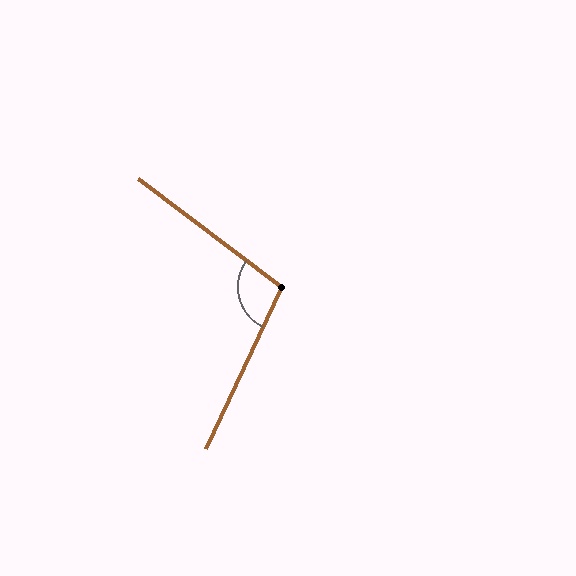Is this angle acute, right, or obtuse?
It is obtuse.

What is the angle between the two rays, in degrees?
Approximately 102 degrees.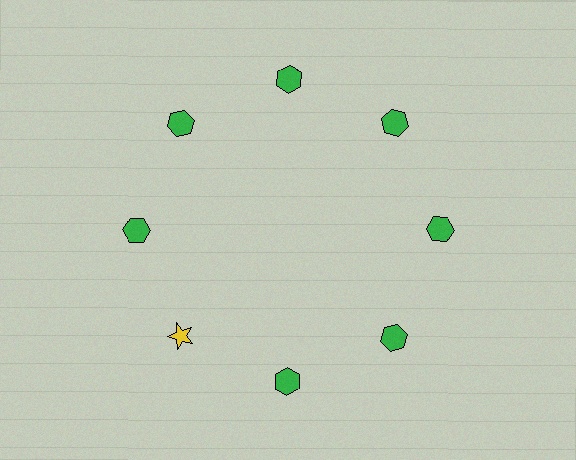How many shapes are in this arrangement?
There are 8 shapes arranged in a ring pattern.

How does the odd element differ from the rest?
It differs in both color (yellow instead of green) and shape (star instead of hexagon).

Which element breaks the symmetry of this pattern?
The yellow star at roughly the 8 o'clock position breaks the symmetry. All other shapes are green hexagons.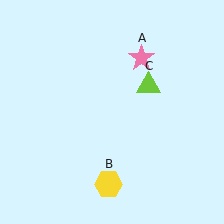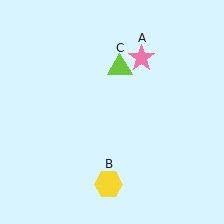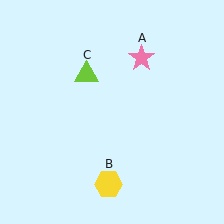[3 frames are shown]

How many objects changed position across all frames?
1 object changed position: lime triangle (object C).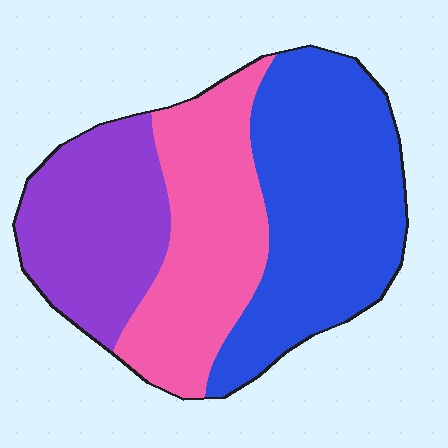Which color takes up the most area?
Blue, at roughly 40%.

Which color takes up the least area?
Purple, at roughly 25%.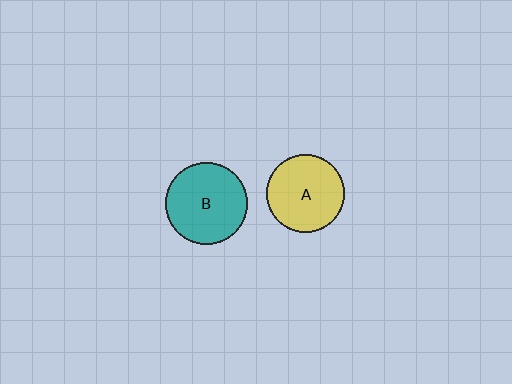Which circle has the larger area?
Circle B (teal).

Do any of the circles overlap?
No, none of the circles overlap.